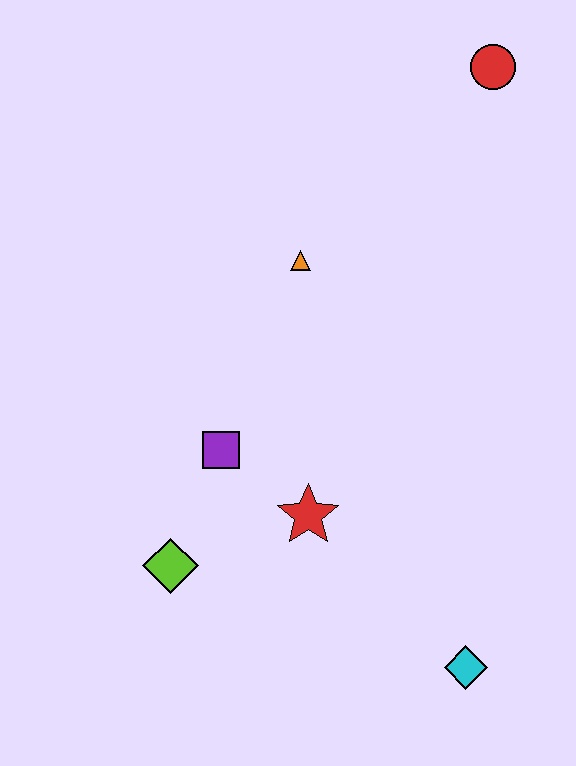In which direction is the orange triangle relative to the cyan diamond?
The orange triangle is above the cyan diamond.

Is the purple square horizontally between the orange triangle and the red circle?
No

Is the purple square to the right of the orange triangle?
No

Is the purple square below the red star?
No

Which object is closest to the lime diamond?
The purple square is closest to the lime diamond.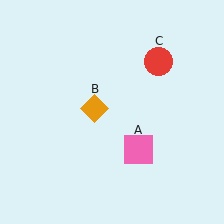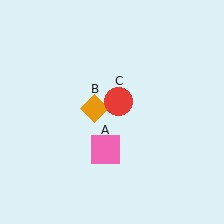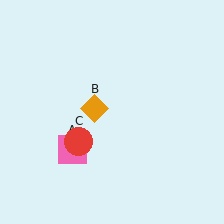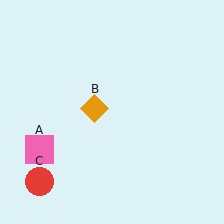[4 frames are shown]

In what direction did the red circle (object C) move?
The red circle (object C) moved down and to the left.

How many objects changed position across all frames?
2 objects changed position: pink square (object A), red circle (object C).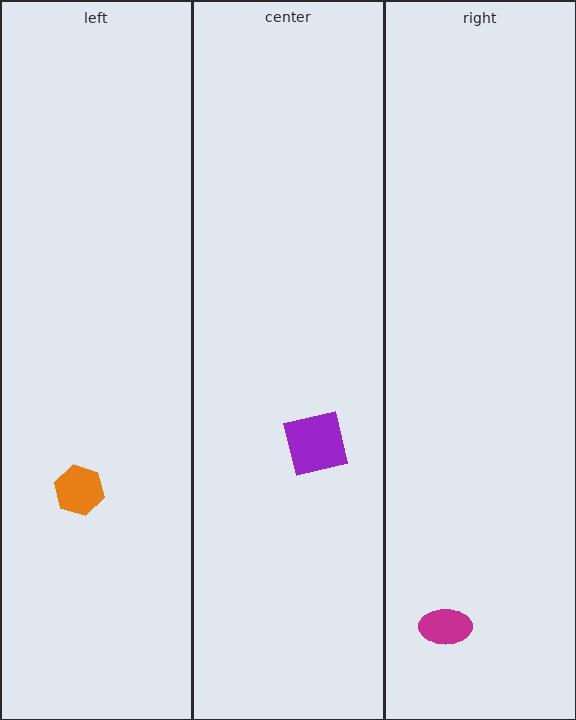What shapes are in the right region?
The magenta ellipse.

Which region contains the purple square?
The center region.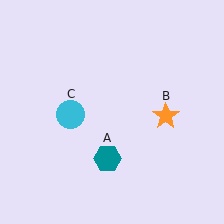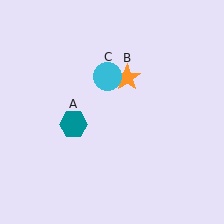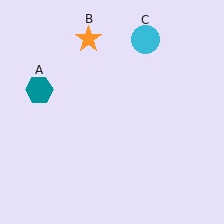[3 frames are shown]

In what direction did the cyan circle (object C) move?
The cyan circle (object C) moved up and to the right.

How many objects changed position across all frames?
3 objects changed position: teal hexagon (object A), orange star (object B), cyan circle (object C).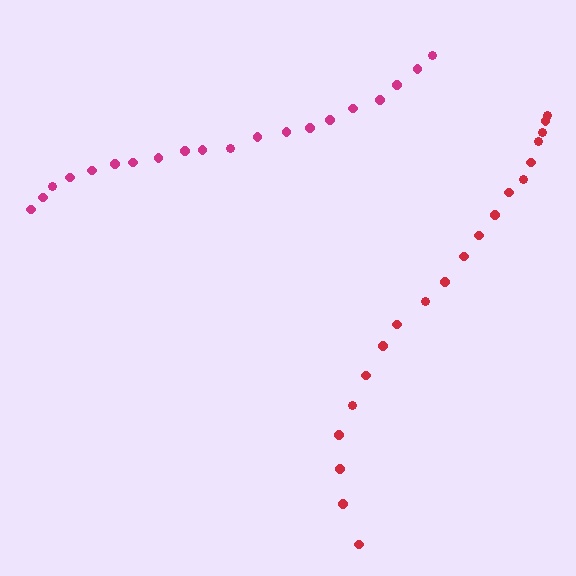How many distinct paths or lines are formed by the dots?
There are 2 distinct paths.